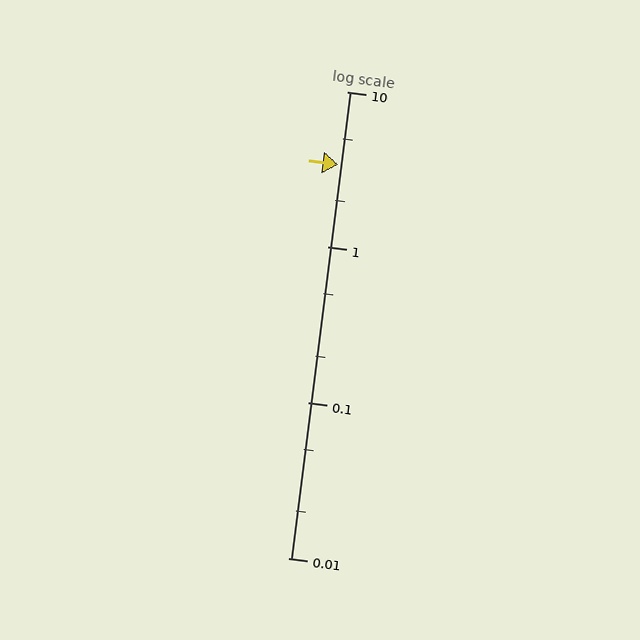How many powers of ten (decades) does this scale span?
The scale spans 3 decades, from 0.01 to 10.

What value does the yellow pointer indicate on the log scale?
The pointer indicates approximately 3.4.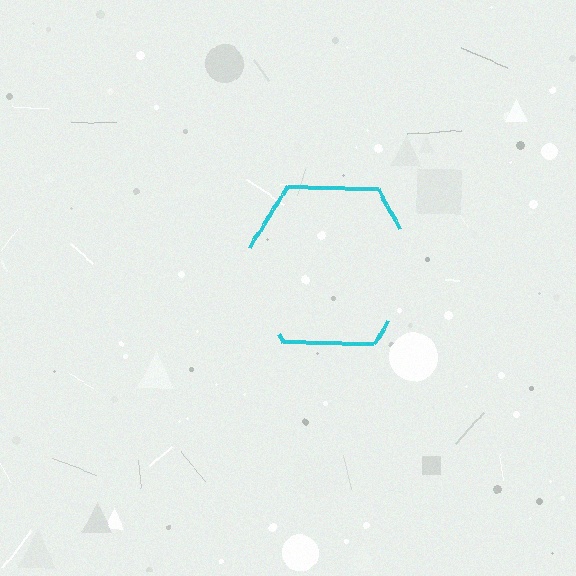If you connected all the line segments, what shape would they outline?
They would outline a hexagon.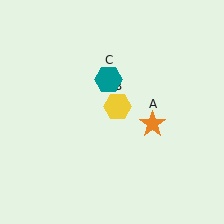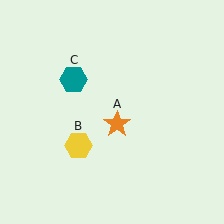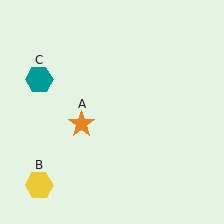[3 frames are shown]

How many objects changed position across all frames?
3 objects changed position: orange star (object A), yellow hexagon (object B), teal hexagon (object C).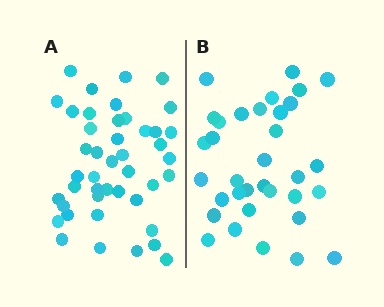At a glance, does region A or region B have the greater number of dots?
Region A (the left region) has more dots.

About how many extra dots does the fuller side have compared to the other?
Region A has roughly 10 or so more dots than region B.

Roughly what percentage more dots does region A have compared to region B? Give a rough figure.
About 30% more.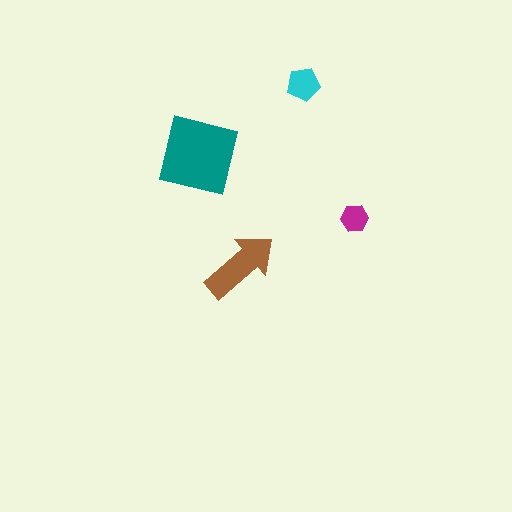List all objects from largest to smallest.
The teal square, the brown arrow, the cyan pentagon, the magenta hexagon.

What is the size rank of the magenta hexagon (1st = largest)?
4th.